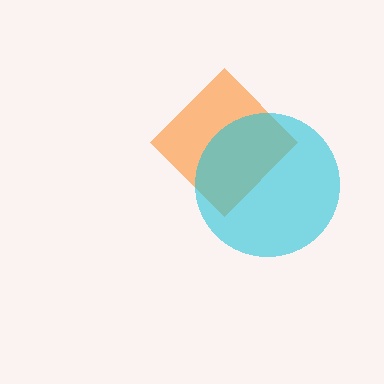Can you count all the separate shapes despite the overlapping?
Yes, there are 2 separate shapes.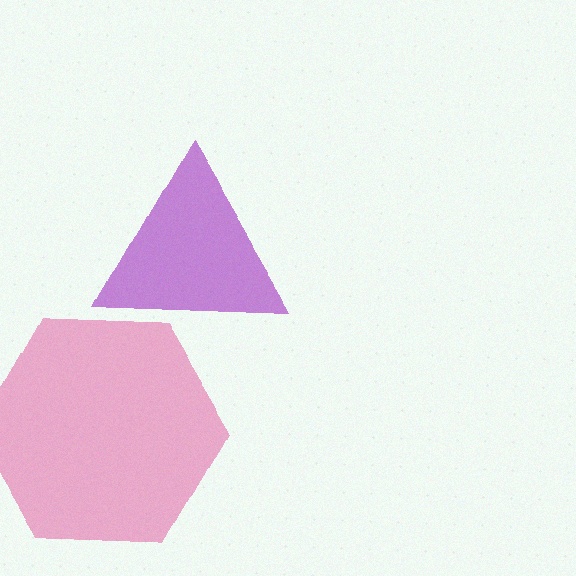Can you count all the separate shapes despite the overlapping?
Yes, there are 2 separate shapes.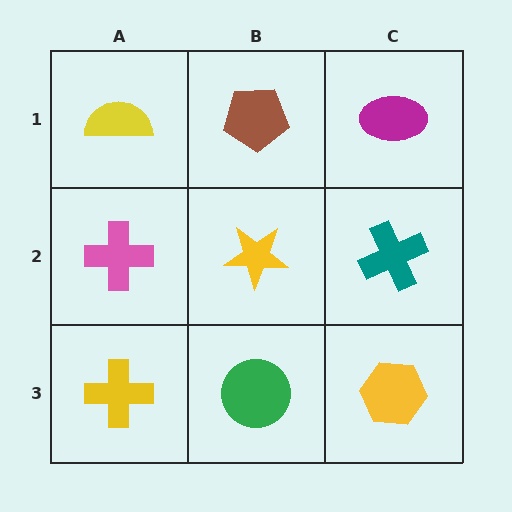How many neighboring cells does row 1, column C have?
2.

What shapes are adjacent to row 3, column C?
A teal cross (row 2, column C), a green circle (row 3, column B).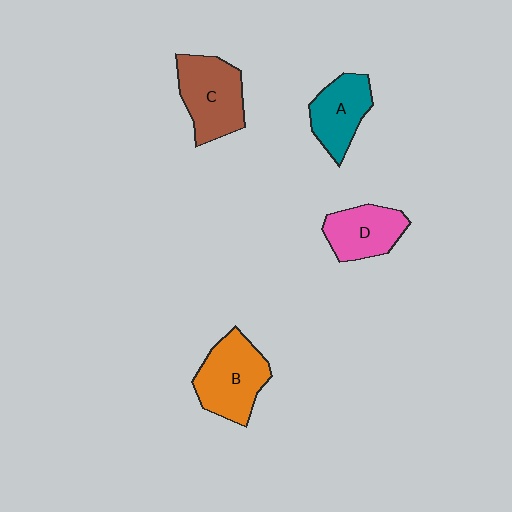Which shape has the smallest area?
Shape D (pink).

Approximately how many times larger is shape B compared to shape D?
Approximately 1.3 times.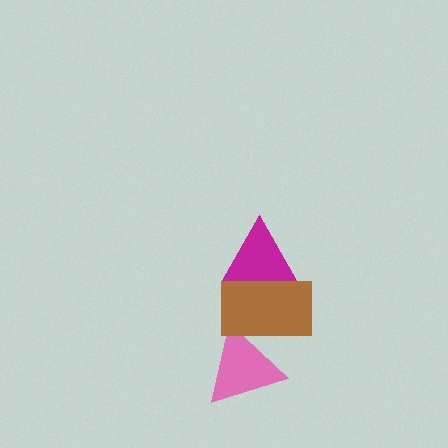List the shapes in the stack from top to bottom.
From top to bottom: the magenta triangle, the brown rectangle, the pink triangle.